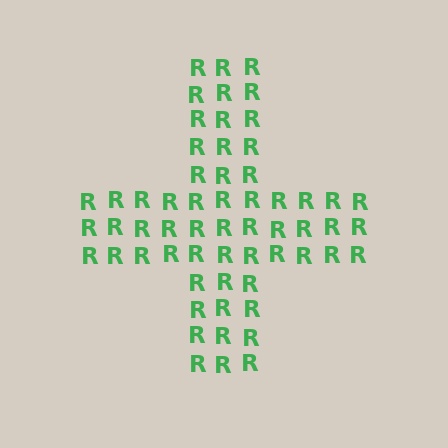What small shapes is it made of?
It is made of small letter R's.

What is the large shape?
The large shape is a cross.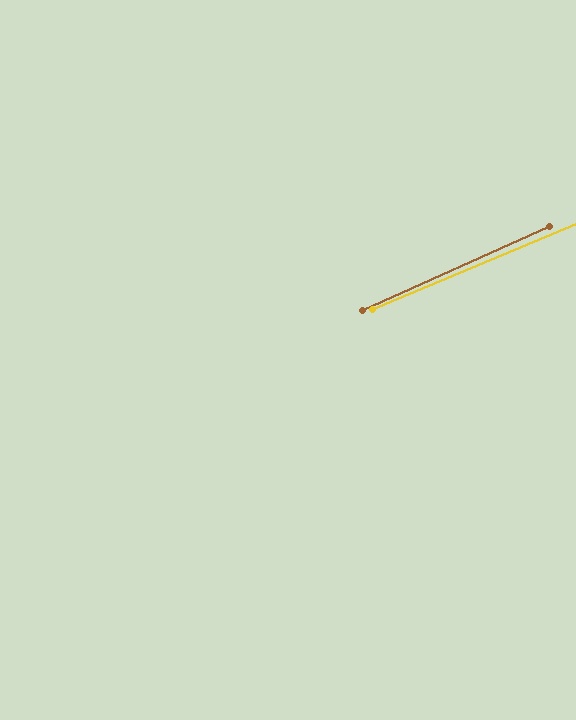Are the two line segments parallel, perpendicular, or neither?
Parallel — their directions differ by only 1.5°.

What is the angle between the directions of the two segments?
Approximately 2 degrees.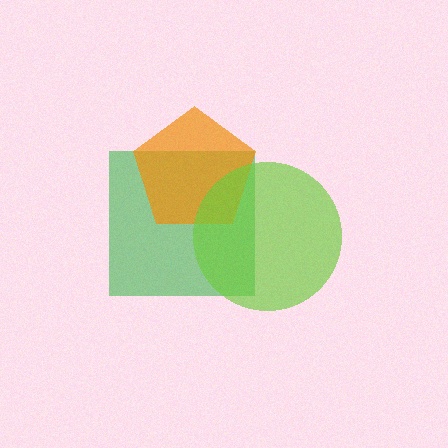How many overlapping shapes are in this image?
There are 3 overlapping shapes in the image.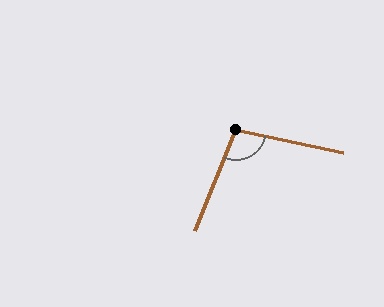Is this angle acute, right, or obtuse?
It is obtuse.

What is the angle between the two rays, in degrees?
Approximately 100 degrees.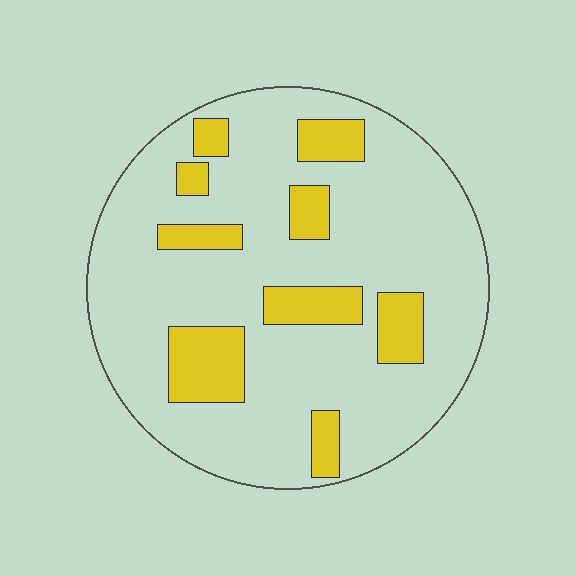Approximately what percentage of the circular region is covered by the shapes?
Approximately 20%.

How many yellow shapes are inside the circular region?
9.